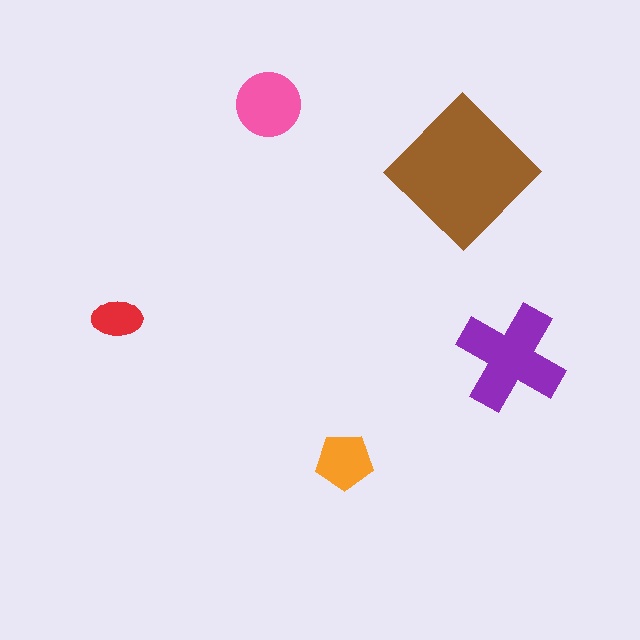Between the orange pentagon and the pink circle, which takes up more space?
The pink circle.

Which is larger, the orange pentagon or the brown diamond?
The brown diamond.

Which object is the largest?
The brown diamond.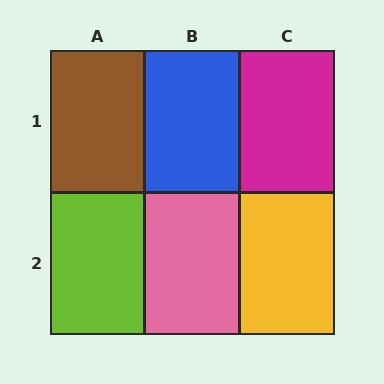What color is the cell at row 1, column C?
Magenta.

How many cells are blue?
1 cell is blue.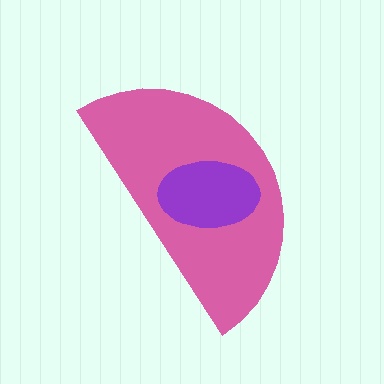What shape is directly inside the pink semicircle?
The purple ellipse.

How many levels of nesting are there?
2.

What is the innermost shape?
The purple ellipse.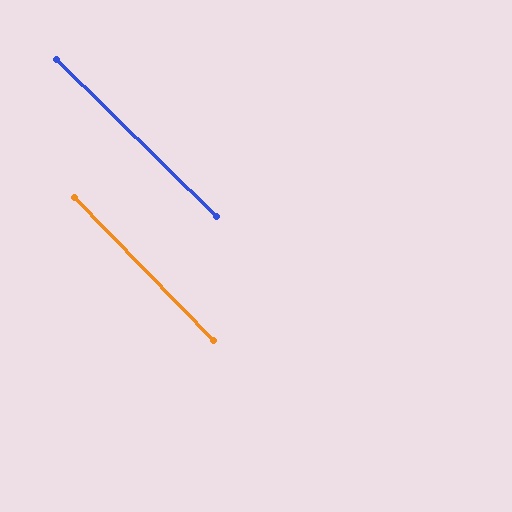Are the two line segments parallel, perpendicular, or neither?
Parallel — their directions differ by only 1.3°.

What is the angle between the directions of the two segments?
Approximately 1 degree.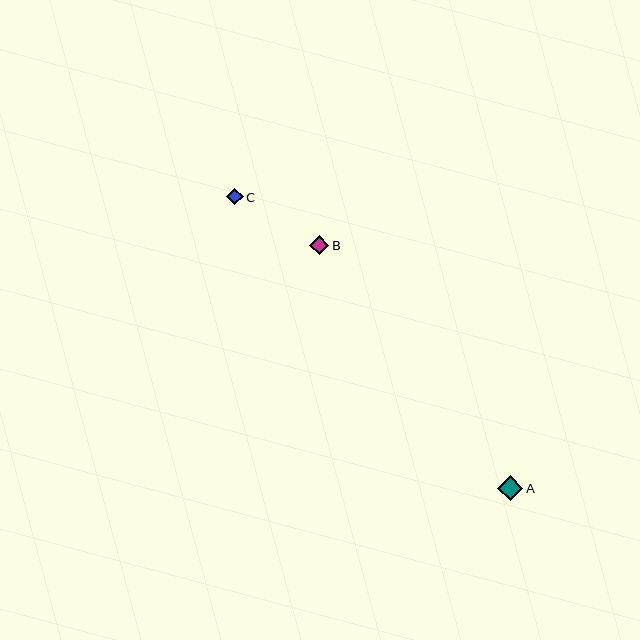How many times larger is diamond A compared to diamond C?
Diamond A is approximately 1.5 times the size of diamond C.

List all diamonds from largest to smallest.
From largest to smallest: A, B, C.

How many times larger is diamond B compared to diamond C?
Diamond B is approximately 1.1 times the size of diamond C.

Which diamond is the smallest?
Diamond C is the smallest with a size of approximately 17 pixels.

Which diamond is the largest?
Diamond A is the largest with a size of approximately 25 pixels.